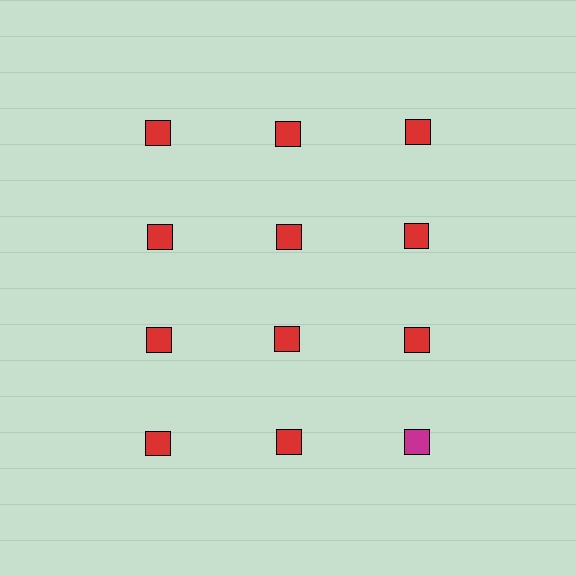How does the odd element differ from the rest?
It has a different color: magenta instead of red.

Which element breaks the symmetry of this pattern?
The magenta square in the fourth row, center column breaks the symmetry. All other shapes are red squares.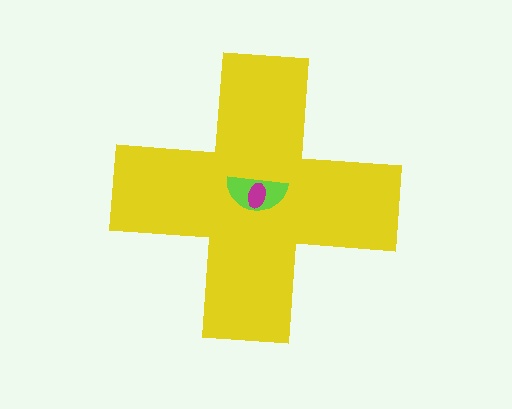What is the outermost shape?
The yellow cross.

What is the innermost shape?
The magenta ellipse.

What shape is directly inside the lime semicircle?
The magenta ellipse.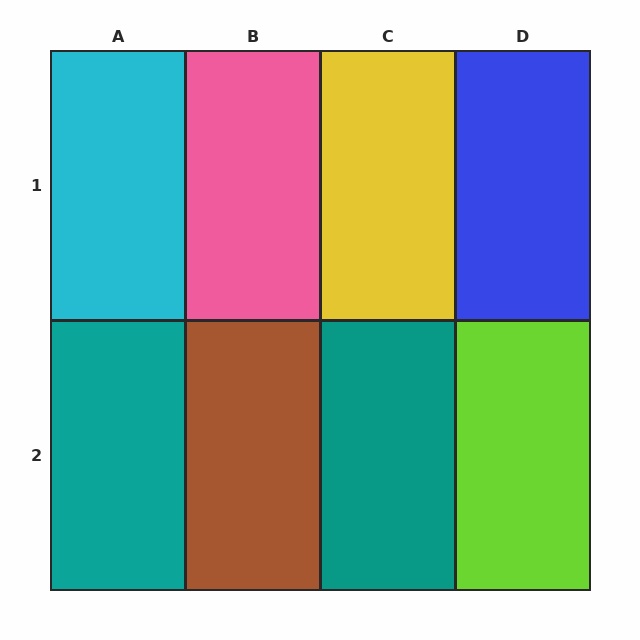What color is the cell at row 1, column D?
Blue.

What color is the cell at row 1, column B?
Pink.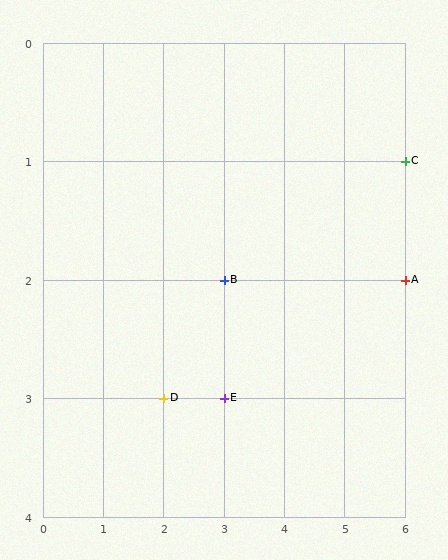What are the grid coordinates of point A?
Point A is at grid coordinates (6, 2).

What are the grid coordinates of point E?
Point E is at grid coordinates (3, 3).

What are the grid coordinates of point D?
Point D is at grid coordinates (2, 3).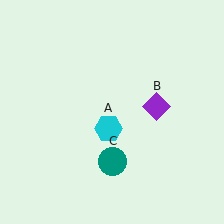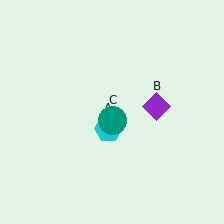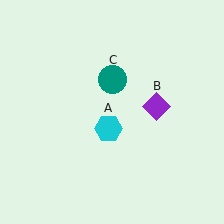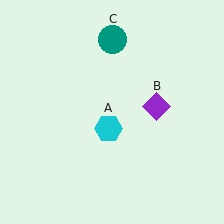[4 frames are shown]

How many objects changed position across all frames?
1 object changed position: teal circle (object C).